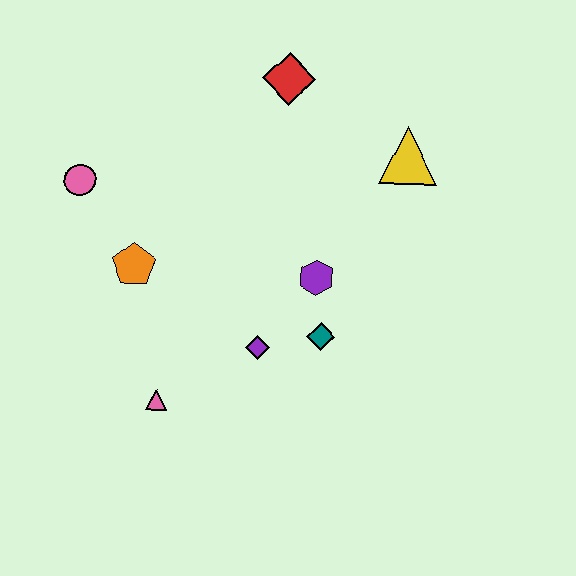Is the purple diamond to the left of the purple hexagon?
Yes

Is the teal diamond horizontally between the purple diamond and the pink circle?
No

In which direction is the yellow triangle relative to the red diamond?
The yellow triangle is to the right of the red diamond.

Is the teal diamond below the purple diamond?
No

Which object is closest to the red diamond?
The yellow triangle is closest to the red diamond.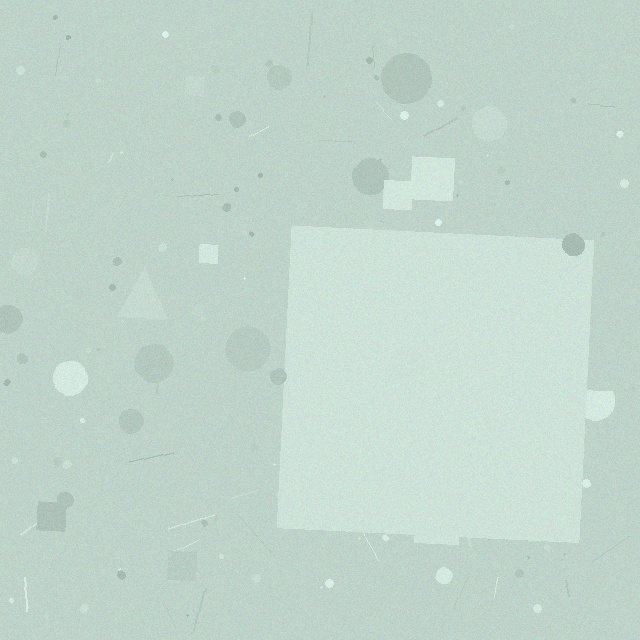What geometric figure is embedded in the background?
A square is embedded in the background.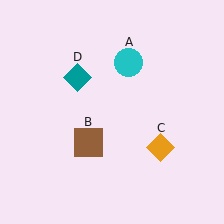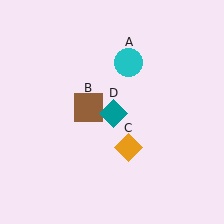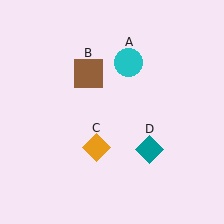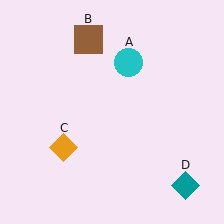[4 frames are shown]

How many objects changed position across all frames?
3 objects changed position: brown square (object B), orange diamond (object C), teal diamond (object D).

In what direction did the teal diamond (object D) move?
The teal diamond (object D) moved down and to the right.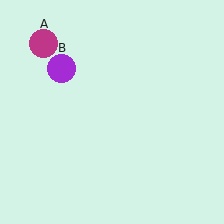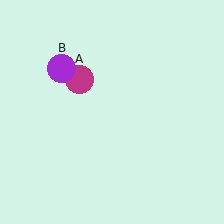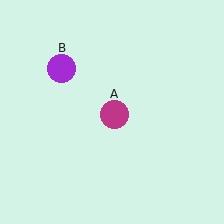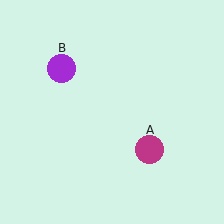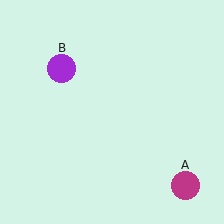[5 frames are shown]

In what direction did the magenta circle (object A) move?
The magenta circle (object A) moved down and to the right.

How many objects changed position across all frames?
1 object changed position: magenta circle (object A).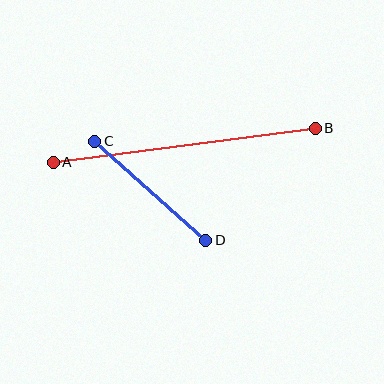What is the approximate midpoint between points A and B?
The midpoint is at approximately (184, 145) pixels.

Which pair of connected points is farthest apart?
Points A and B are farthest apart.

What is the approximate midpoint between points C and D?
The midpoint is at approximately (150, 191) pixels.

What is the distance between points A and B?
The distance is approximately 264 pixels.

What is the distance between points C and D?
The distance is approximately 149 pixels.